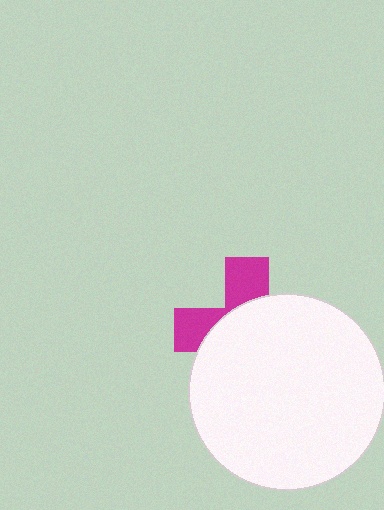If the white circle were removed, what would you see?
You would see the complete magenta cross.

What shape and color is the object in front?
The object in front is a white circle.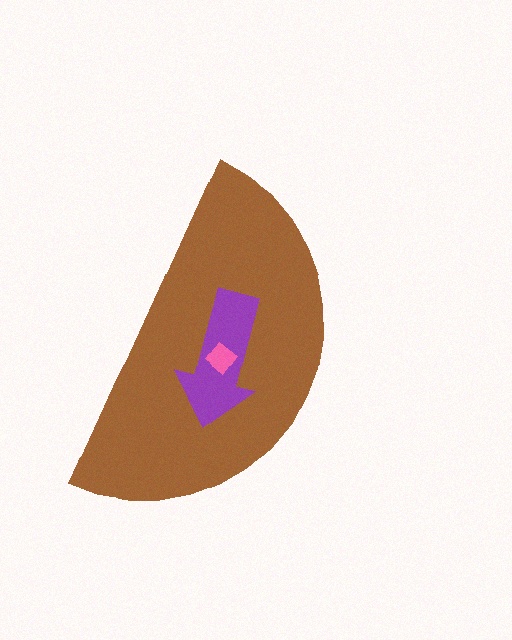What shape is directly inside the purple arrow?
The pink diamond.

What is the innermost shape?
The pink diamond.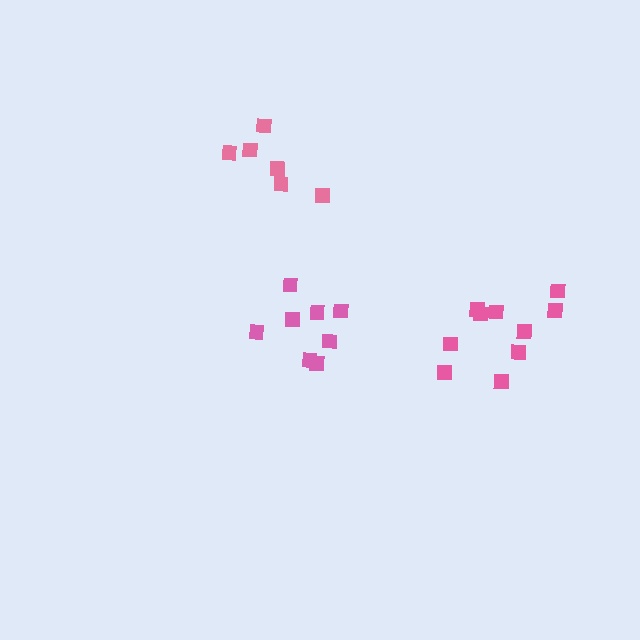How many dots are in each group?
Group 1: 8 dots, Group 2: 10 dots, Group 3: 6 dots (24 total).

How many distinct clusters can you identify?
There are 3 distinct clusters.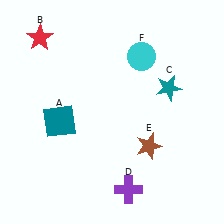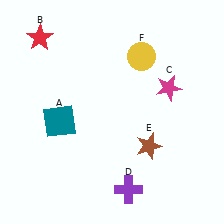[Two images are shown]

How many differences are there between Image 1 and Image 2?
There are 2 differences between the two images.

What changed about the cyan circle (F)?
In Image 1, F is cyan. In Image 2, it changed to yellow.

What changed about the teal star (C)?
In Image 1, C is teal. In Image 2, it changed to magenta.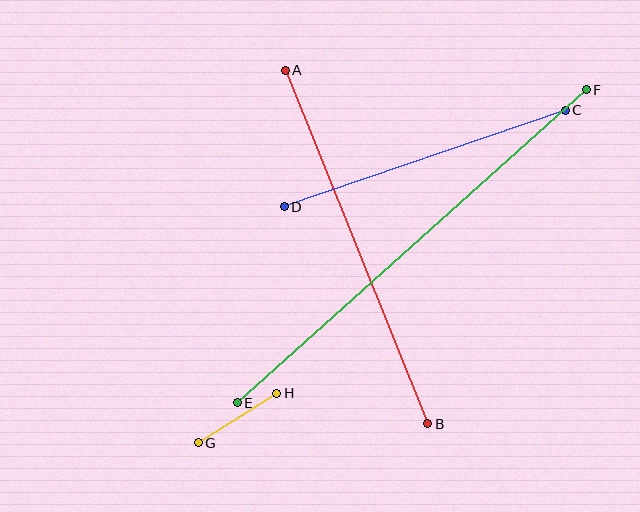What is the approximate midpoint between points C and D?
The midpoint is at approximately (425, 158) pixels.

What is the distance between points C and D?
The distance is approximately 297 pixels.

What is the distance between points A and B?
The distance is approximately 381 pixels.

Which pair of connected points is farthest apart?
Points E and F are farthest apart.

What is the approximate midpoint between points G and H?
The midpoint is at approximately (237, 418) pixels.